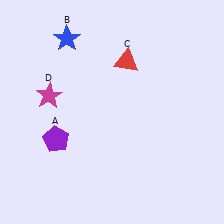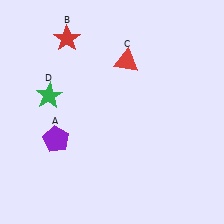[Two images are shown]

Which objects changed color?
B changed from blue to red. D changed from magenta to green.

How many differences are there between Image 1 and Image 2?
There are 2 differences between the two images.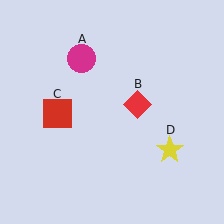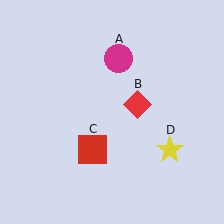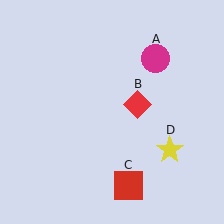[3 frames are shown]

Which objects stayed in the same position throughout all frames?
Red diamond (object B) and yellow star (object D) remained stationary.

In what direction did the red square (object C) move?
The red square (object C) moved down and to the right.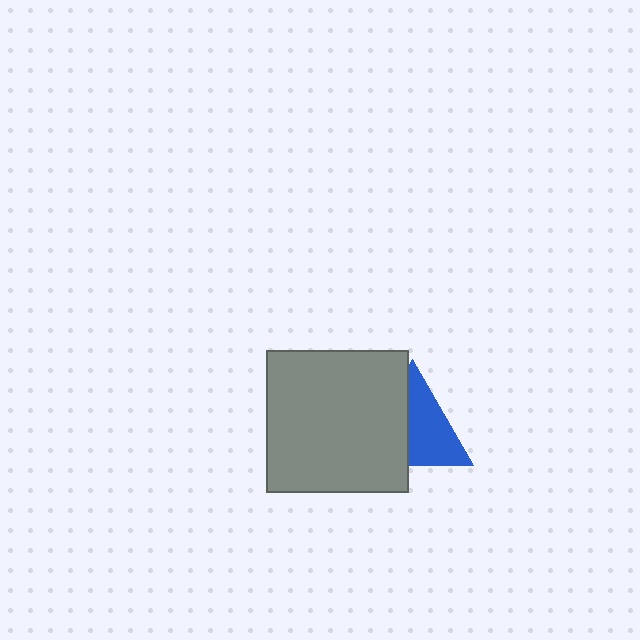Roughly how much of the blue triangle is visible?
About half of it is visible (roughly 55%).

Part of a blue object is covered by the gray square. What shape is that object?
It is a triangle.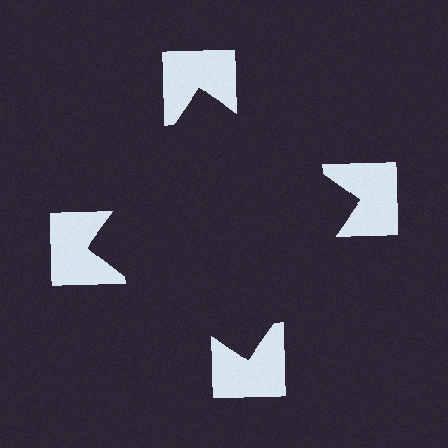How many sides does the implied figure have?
4 sides.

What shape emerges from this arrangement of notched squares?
An illusory square — its edges are inferred from the aligned wedge cuts in the notched squares, not physically drawn.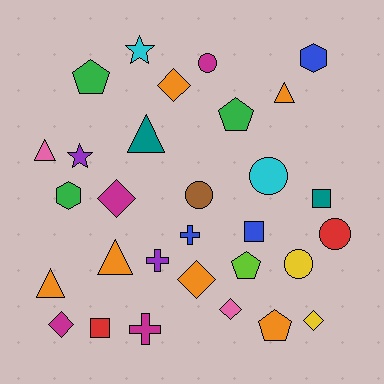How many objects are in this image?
There are 30 objects.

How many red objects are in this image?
There are 2 red objects.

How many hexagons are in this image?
There are 2 hexagons.